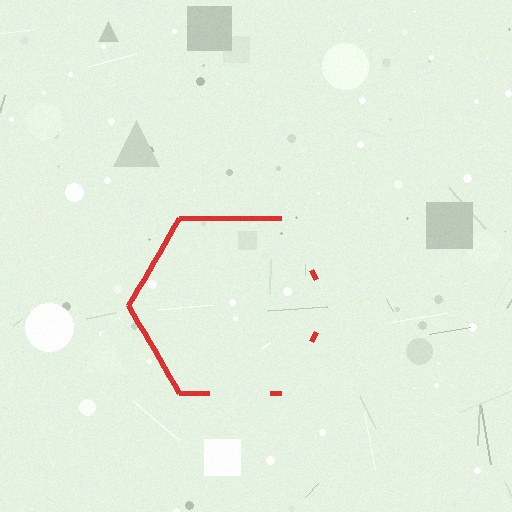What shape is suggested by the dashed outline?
The dashed outline suggests a hexagon.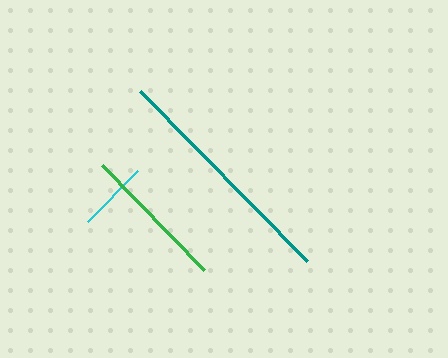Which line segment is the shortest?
The cyan line is the shortest at approximately 72 pixels.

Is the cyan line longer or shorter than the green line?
The green line is longer than the cyan line.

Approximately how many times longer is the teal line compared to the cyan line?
The teal line is approximately 3.3 times the length of the cyan line.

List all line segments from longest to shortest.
From longest to shortest: teal, green, cyan.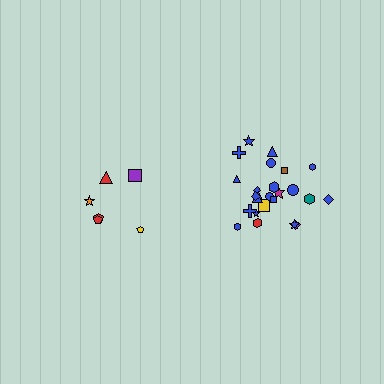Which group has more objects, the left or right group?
The right group.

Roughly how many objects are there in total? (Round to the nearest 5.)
Roughly 30 objects in total.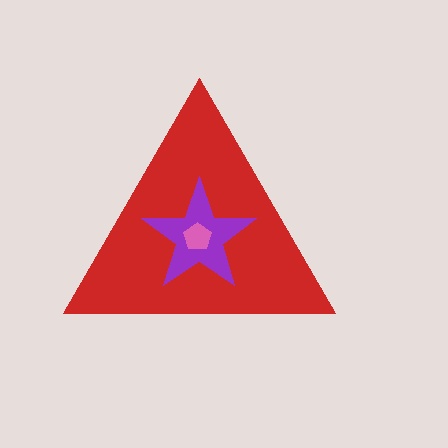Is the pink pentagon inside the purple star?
Yes.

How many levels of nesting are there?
3.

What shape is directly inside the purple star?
The pink pentagon.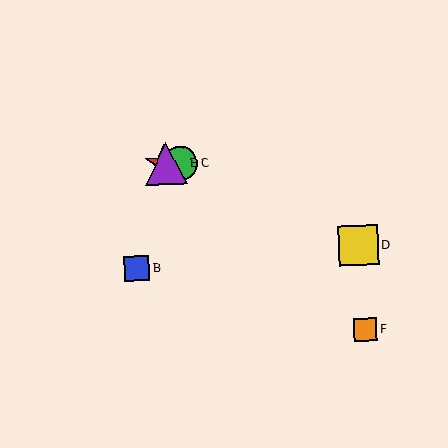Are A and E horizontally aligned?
Yes, both are at y≈164.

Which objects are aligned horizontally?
Objects A, C, E are aligned horizontally.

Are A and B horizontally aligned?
No, A is at y≈164 and B is at y≈269.